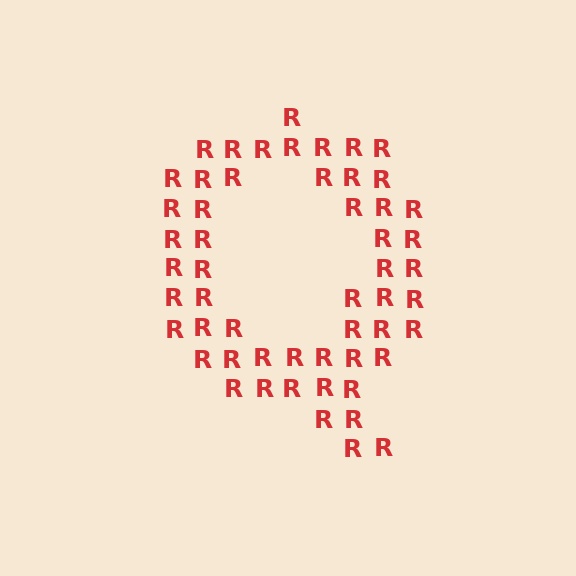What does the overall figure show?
The overall figure shows the letter Q.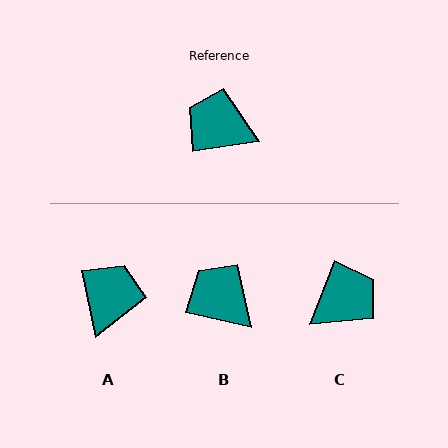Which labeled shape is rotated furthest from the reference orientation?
C, about 120 degrees away.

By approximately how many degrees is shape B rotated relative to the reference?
Approximately 21 degrees clockwise.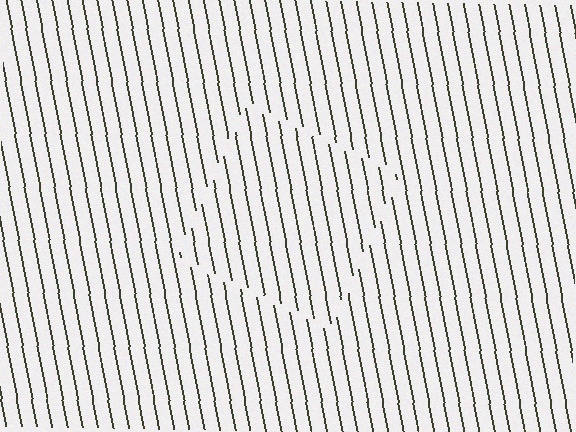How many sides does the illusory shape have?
4 sides — the line-ends trace a square.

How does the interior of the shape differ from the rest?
The interior of the shape contains the same grating, shifted by half a period — the contour is defined by the phase discontinuity where line-ends from the inner and outer gratings abut.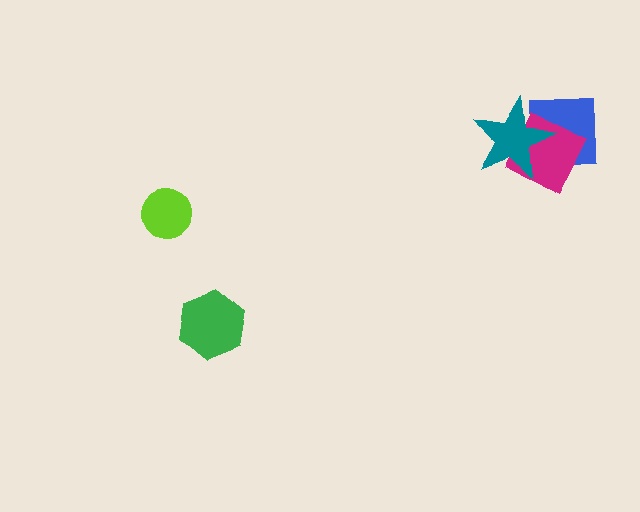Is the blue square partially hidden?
Yes, it is partially covered by another shape.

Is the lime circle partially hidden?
No, no other shape covers it.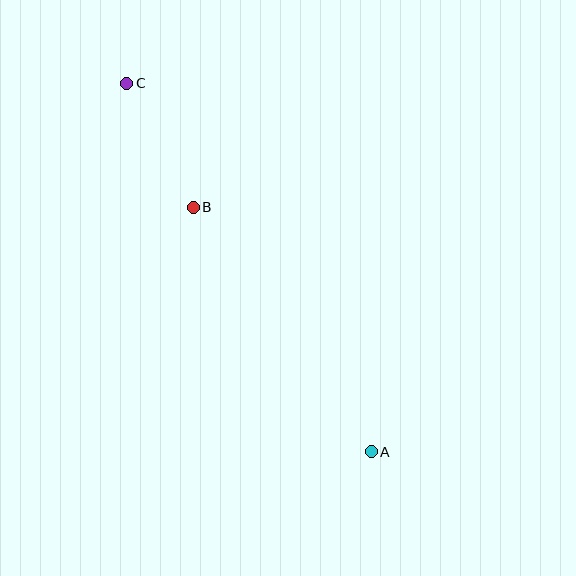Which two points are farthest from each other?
Points A and C are farthest from each other.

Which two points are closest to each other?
Points B and C are closest to each other.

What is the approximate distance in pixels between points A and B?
The distance between A and B is approximately 302 pixels.